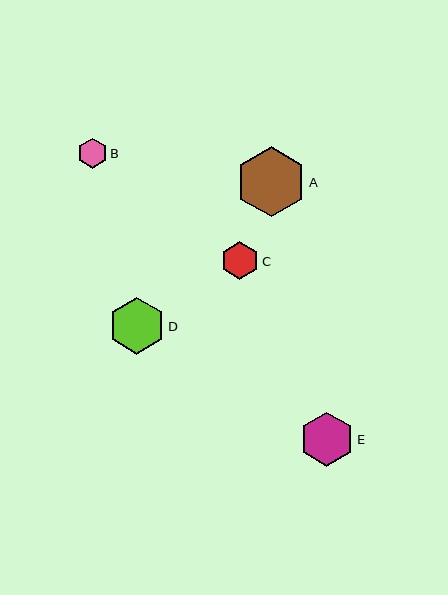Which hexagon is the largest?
Hexagon A is the largest with a size of approximately 70 pixels.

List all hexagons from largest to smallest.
From largest to smallest: A, D, E, C, B.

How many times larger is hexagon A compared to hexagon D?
Hexagon A is approximately 1.2 times the size of hexagon D.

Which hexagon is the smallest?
Hexagon B is the smallest with a size of approximately 30 pixels.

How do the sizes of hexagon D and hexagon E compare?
Hexagon D and hexagon E are approximately the same size.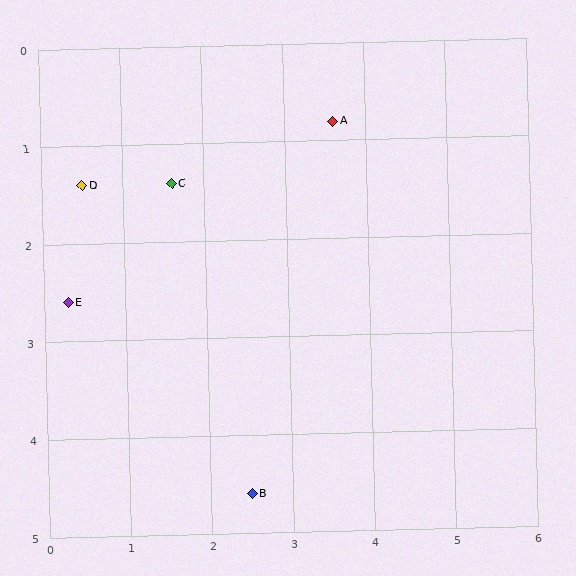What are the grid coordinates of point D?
Point D is at approximately (0.5, 1.4).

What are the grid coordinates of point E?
Point E is at approximately (0.3, 2.6).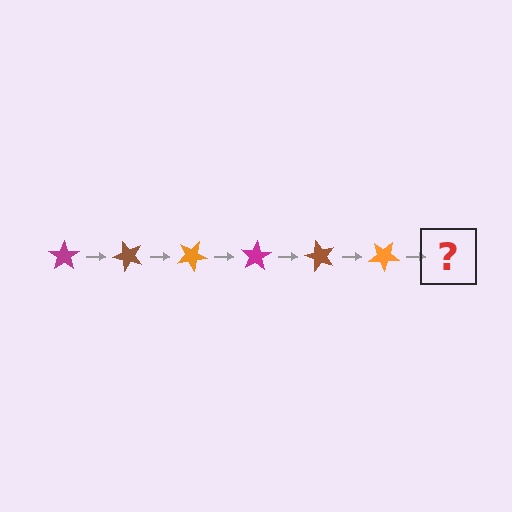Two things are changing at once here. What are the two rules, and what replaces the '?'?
The two rules are that it rotates 50 degrees each step and the color cycles through magenta, brown, and orange. The '?' should be a magenta star, rotated 300 degrees from the start.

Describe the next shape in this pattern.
It should be a magenta star, rotated 300 degrees from the start.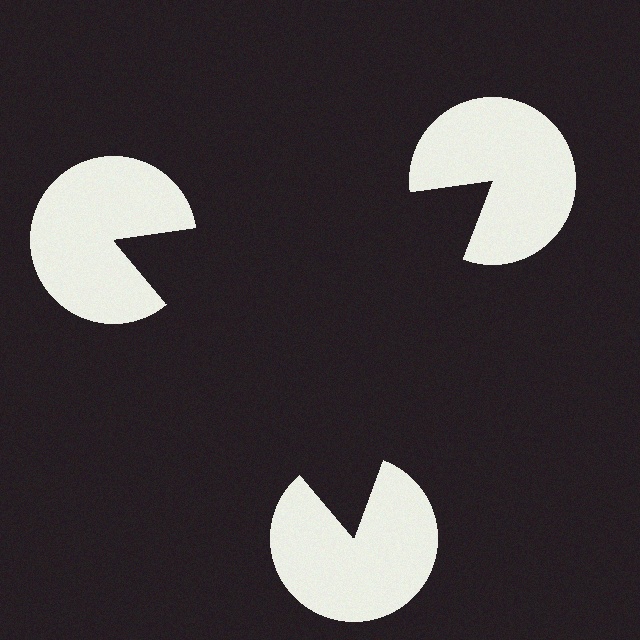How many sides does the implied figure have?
3 sides.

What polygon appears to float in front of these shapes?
An illusory triangle — its edges are inferred from the aligned wedge cuts in the pac-man discs, not physically drawn.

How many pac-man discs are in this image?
There are 3 — one at each vertex of the illusory triangle.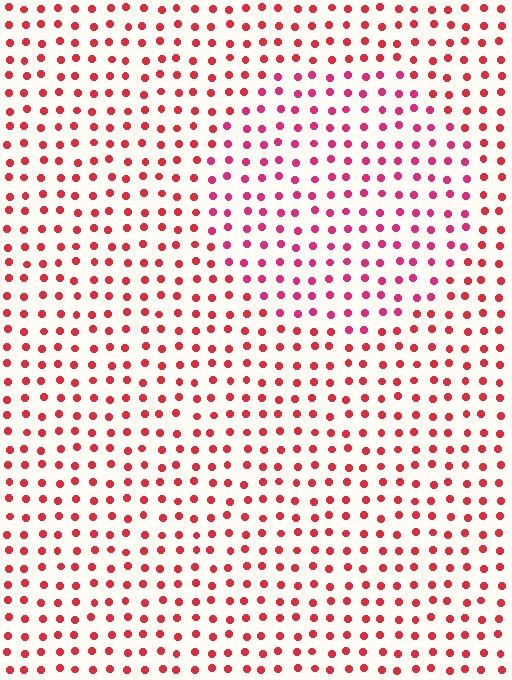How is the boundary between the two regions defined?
The boundary is defined purely by a slight shift in hue (about 22 degrees). Spacing, size, and orientation are identical on both sides.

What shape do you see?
I see a circle.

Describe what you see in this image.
The image is filled with small red elements in a uniform arrangement. A circle-shaped region is visible where the elements are tinted to a slightly different hue, forming a subtle color boundary.